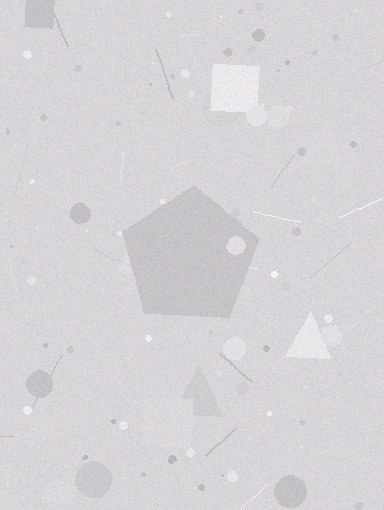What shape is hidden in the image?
A pentagon is hidden in the image.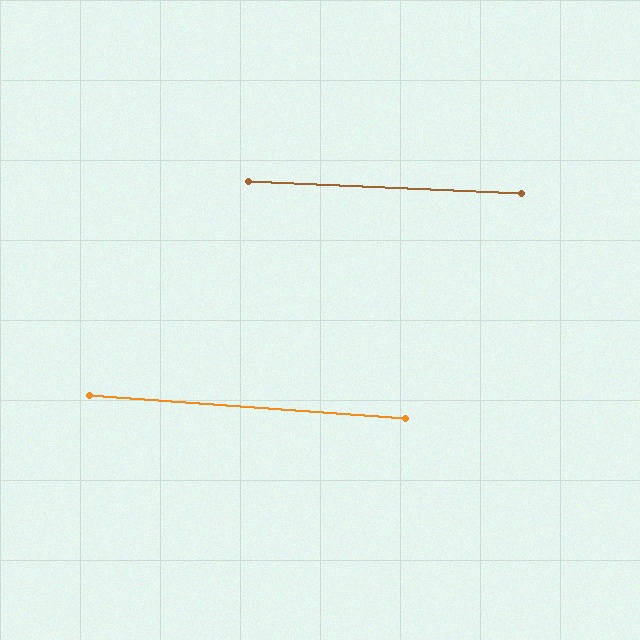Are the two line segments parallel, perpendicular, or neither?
Parallel — their directions differ by only 1.6°.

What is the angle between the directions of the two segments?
Approximately 2 degrees.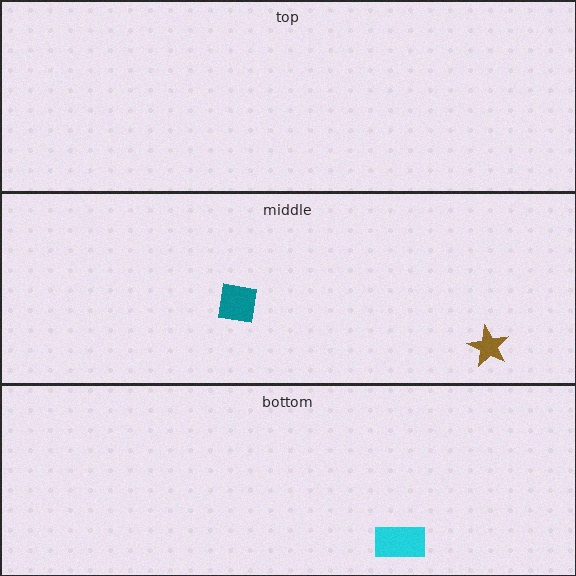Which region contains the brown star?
The middle region.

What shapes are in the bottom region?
The cyan rectangle.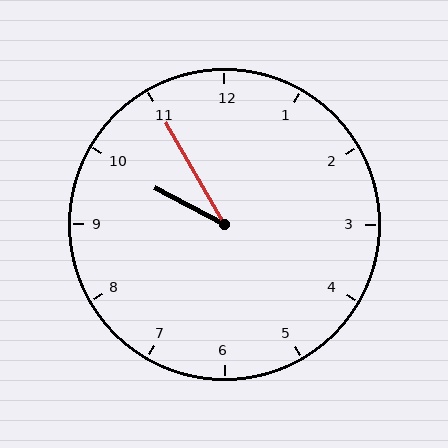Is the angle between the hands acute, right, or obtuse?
It is acute.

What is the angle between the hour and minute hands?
Approximately 32 degrees.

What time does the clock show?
9:55.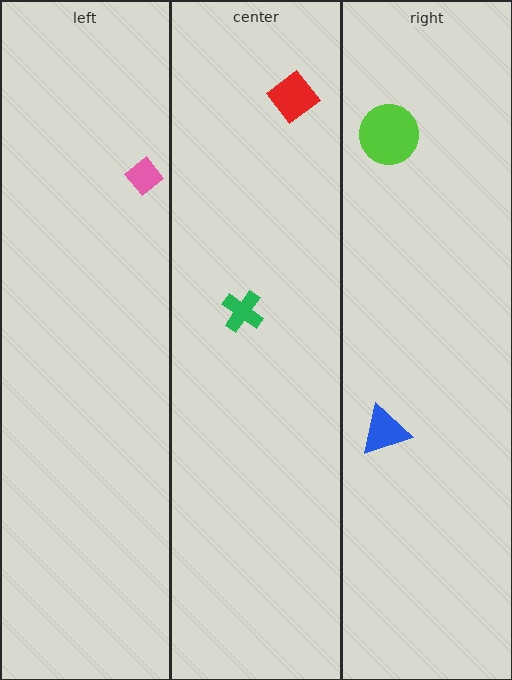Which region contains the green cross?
The center region.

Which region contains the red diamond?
The center region.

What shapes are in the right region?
The lime circle, the blue triangle.